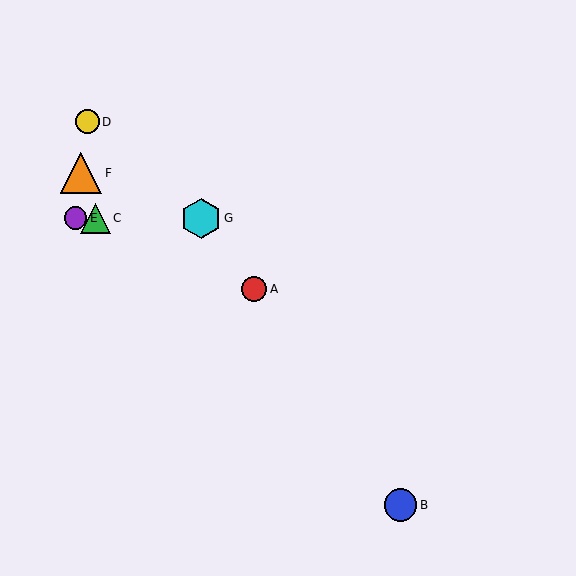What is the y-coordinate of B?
Object B is at y≈505.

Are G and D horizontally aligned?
No, G is at y≈218 and D is at y≈122.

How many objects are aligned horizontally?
3 objects (C, E, G) are aligned horizontally.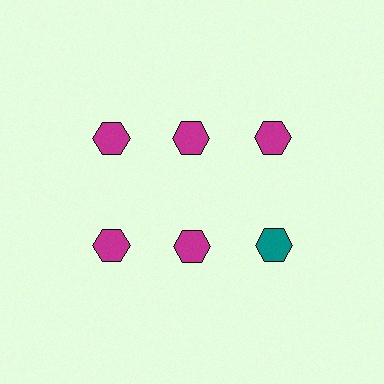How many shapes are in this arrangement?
There are 6 shapes arranged in a grid pattern.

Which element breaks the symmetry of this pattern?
The teal hexagon in the second row, center column breaks the symmetry. All other shapes are magenta hexagons.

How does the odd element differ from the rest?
It has a different color: teal instead of magenta.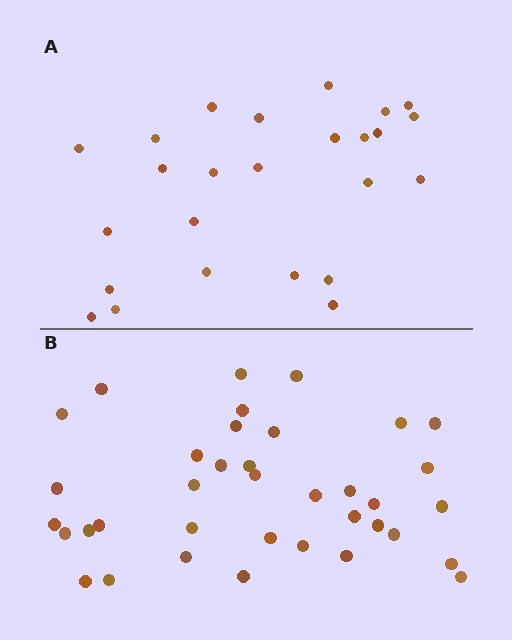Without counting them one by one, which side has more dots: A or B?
Region B (the bottom region) has more dots.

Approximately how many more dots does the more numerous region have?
Region B has roughly 12 or so more dots than region A.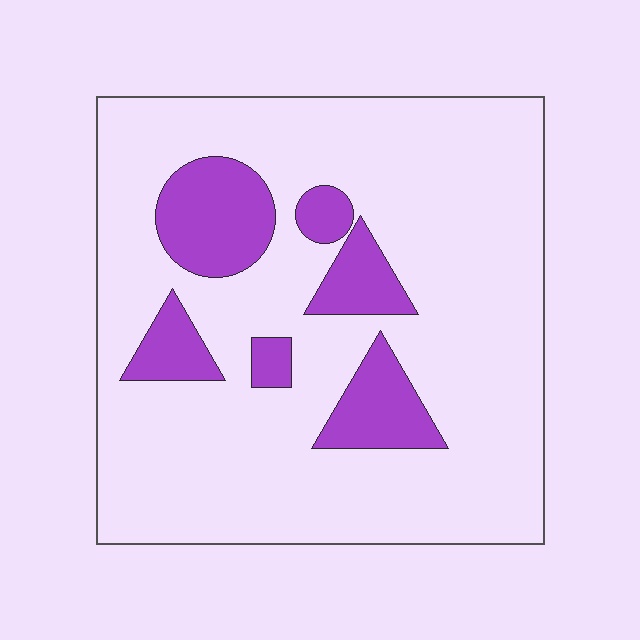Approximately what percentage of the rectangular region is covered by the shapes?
Approximately 20%.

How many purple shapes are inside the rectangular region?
6.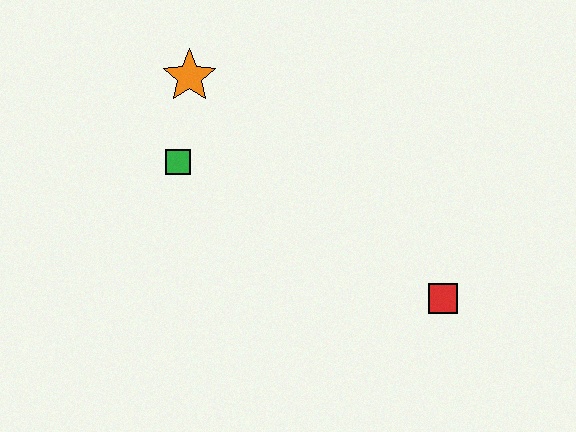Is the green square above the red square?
Yes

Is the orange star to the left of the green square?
No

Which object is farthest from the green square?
The red square is farthest from the green square.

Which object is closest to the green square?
The orange star is closest to the green square.